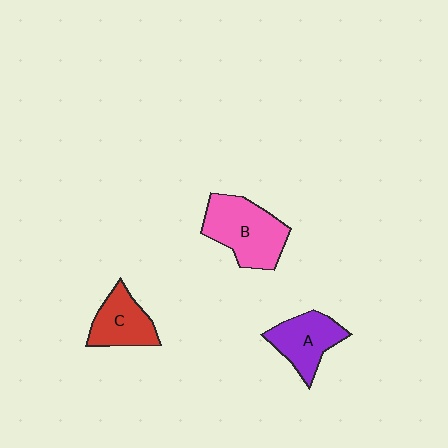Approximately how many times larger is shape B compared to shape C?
Approximately 1.5 times.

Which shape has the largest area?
Shape B (pink).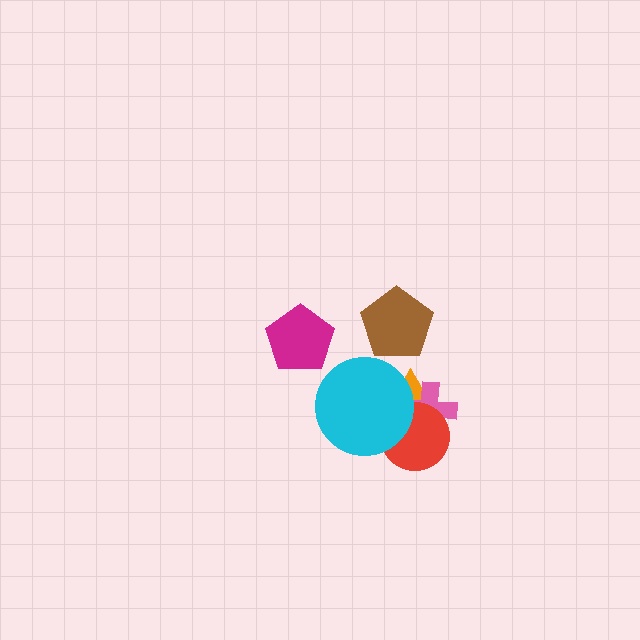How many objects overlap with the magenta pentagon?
0 objects overlap with the magenta pentagon.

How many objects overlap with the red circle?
3 objects overlap with the red circle.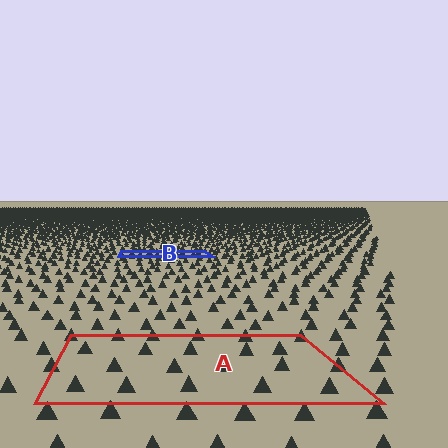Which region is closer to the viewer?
Region A is closer. The texture elements there are larger and more spread out.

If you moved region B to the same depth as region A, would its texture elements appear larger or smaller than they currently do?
They would appear larger. At a closer depth, the same texture elements are projected at a bigger on-screen size.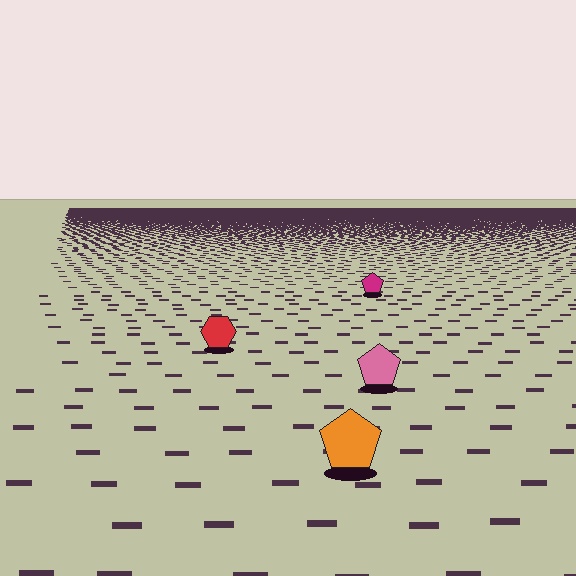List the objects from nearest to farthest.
From nearest to farthest: the orange pentagon, the pink pentagon, the red hexagon, the magenta pentagon.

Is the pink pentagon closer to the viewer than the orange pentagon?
No. The orange pentagon is closer — you can tell from the texture gradient: the ground texture is coarser near it.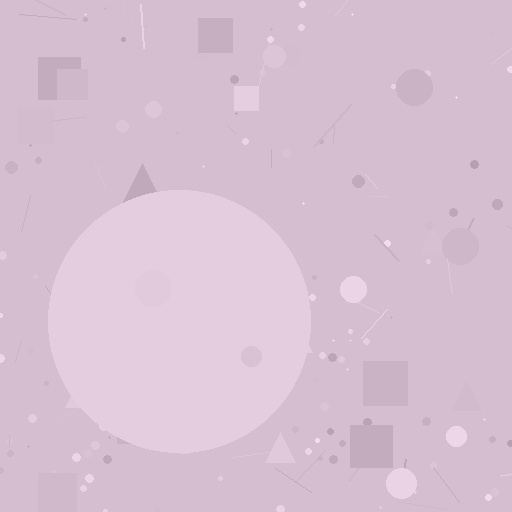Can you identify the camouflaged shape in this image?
The camouflaged shape is a circle.